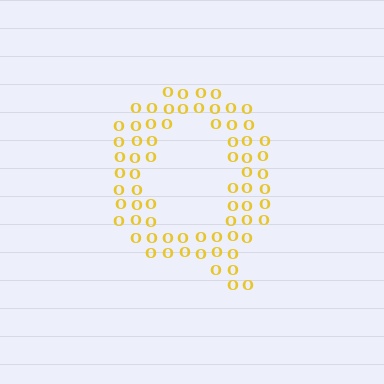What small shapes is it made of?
It is made of small letter O's.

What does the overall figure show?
The overall figure shows the letter Q.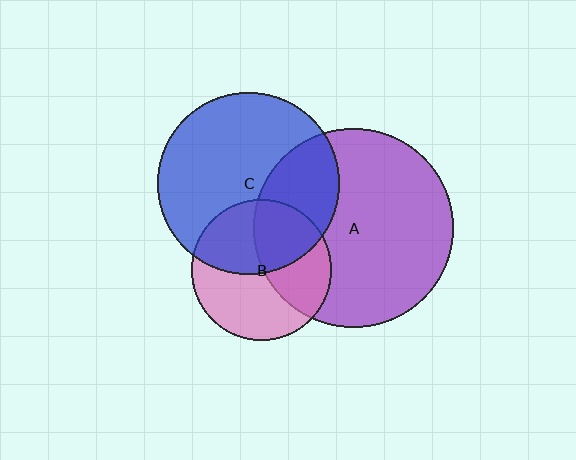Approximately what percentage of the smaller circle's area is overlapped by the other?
Approximately 45%.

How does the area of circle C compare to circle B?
Approximately 1.7 times.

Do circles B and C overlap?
Yes.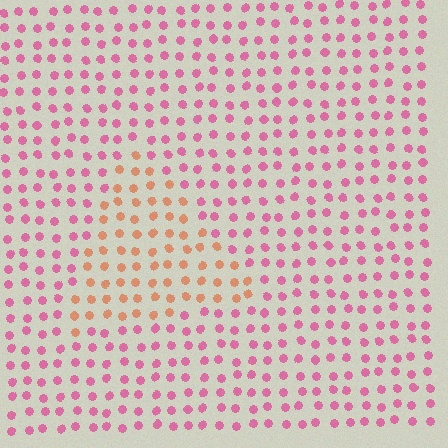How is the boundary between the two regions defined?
The boundary is defined purely by a slight shift in hue (about 48 degrees). Spacing, size, and orientation are identical on both sides.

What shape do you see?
I see a triangle.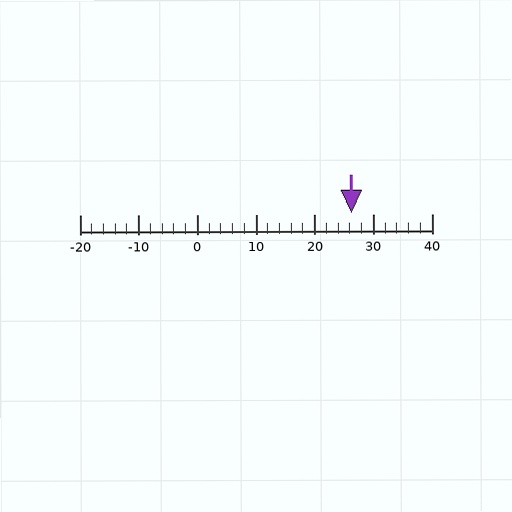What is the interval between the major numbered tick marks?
The major tick marks are spaced 10 units apart.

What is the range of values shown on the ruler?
The ruler shows values from -20 to 40.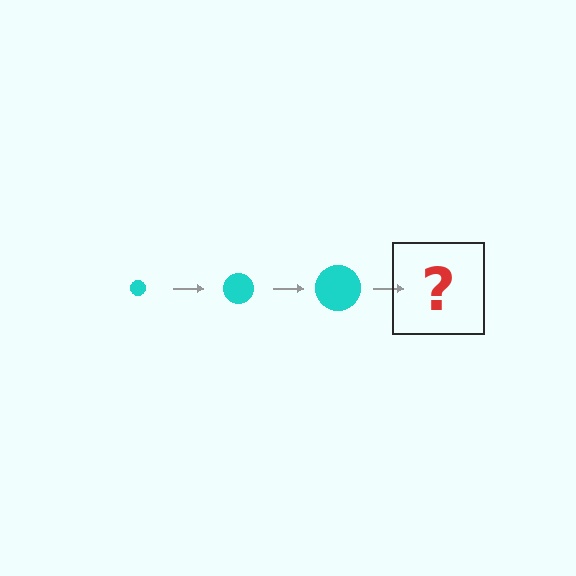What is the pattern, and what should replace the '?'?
The pattern is that the circle gets progressively larger each step. The '?' should be a cyan circle, larger than the previous one.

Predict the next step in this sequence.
The next step is a cyan circle, larger than the previous one.